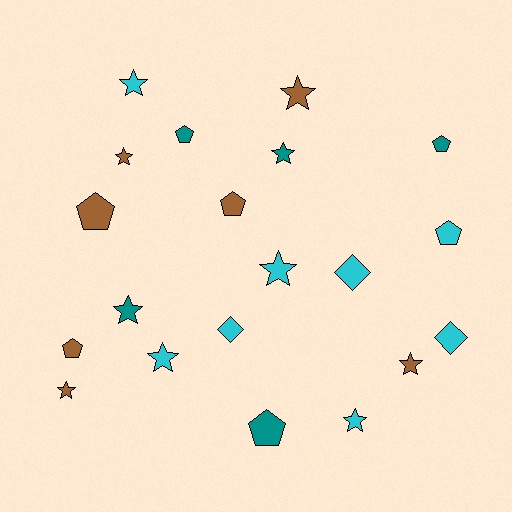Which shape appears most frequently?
Star, with 10 objects.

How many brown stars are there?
There are 4 brown stars.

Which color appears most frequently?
Cyan, with 8 objects.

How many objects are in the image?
There are 20 objects.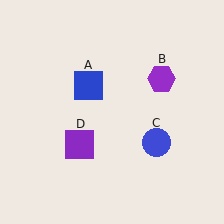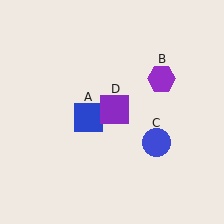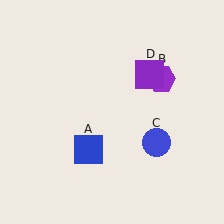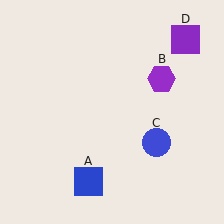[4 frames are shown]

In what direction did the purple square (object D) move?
The purple square (object D) moved up and to the right.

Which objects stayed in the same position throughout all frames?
Purple hexagon (object B) and blue circle (object C) remained stationary.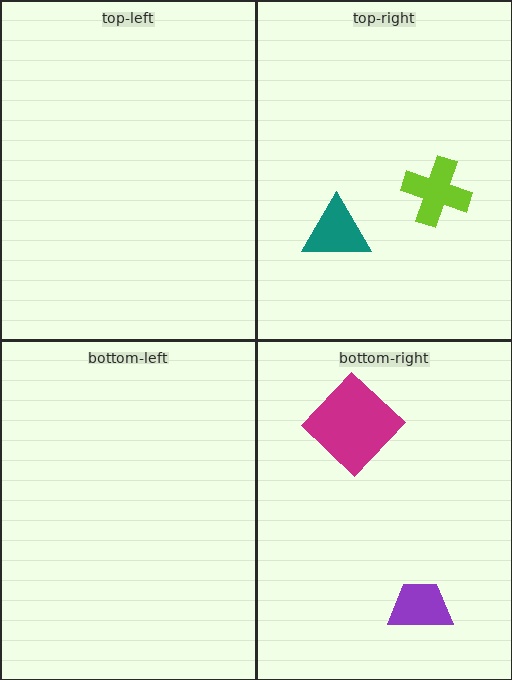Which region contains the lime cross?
The top-right region.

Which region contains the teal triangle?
The top-right region.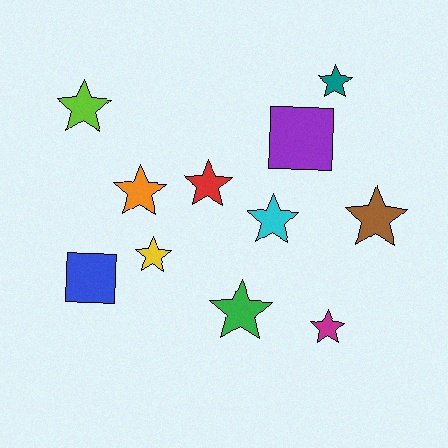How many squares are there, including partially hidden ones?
There are 2 squares.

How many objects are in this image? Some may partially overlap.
There are 11 objects.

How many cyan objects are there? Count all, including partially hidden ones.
There is 1 cyan object.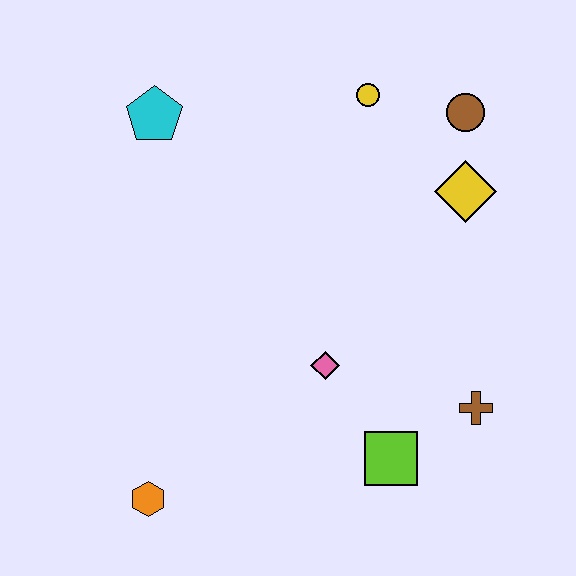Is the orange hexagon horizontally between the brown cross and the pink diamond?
No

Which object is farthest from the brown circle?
The orange hexagon is farthest from the brown circle.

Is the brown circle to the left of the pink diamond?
No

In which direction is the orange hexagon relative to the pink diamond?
The orange hexagon is to the left of the pink diamond.